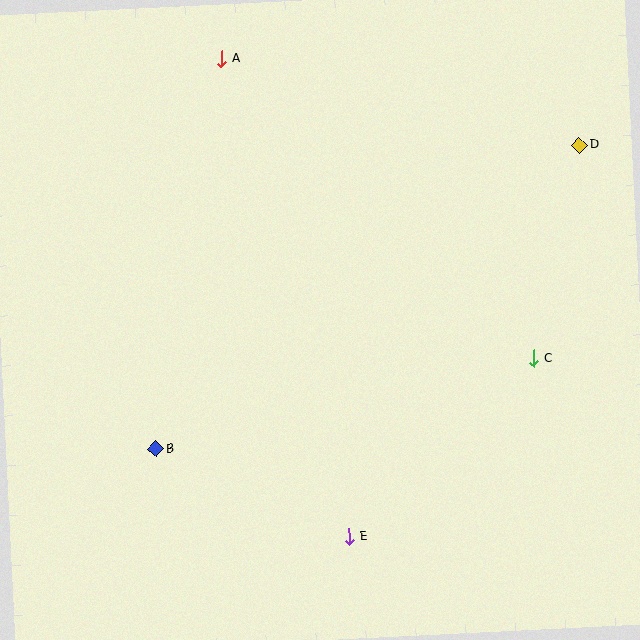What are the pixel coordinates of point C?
Point C is at (534, 358).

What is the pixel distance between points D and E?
The distance between D and E is 454 pixels.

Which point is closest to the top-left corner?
Point A is closest to the top-left corner.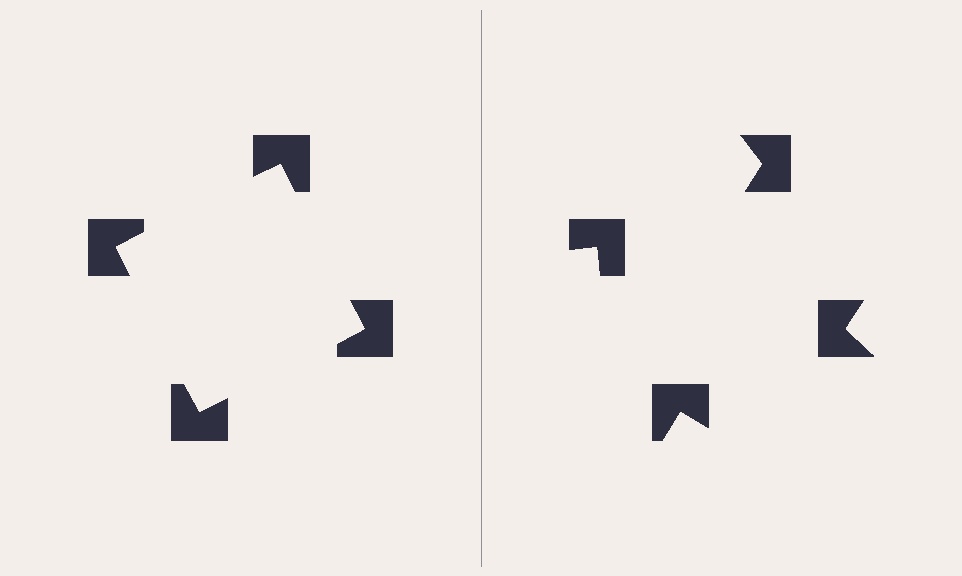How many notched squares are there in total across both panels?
8 — 4 on each side.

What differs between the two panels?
The notched squares are positioned identically on both sides; only the wedge orientations differ. On the left they align to a square; on the right they are misaligned.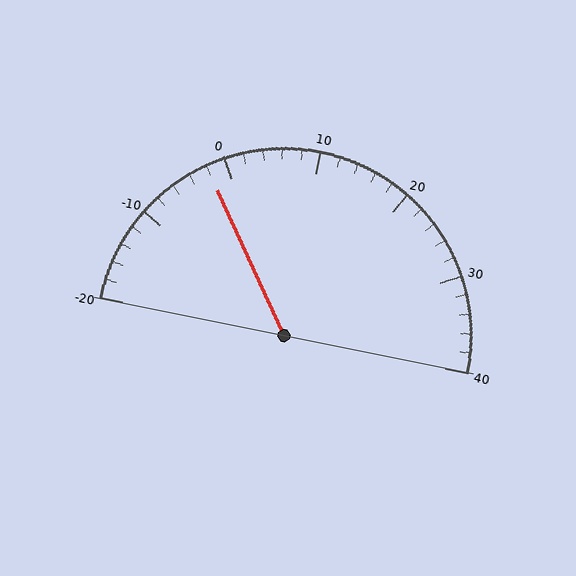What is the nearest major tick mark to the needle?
The nearest major tick mark is 0.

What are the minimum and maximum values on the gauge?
The gauge ranges from -20 to 40.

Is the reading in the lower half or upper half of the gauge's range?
The reading is in the lower half of the range (-20 to 40).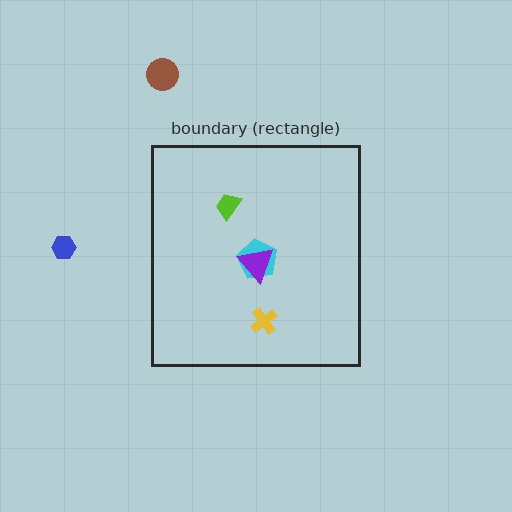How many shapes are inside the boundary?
4 inside, 2 outside.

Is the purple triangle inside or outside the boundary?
Inside.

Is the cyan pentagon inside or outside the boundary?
Inside.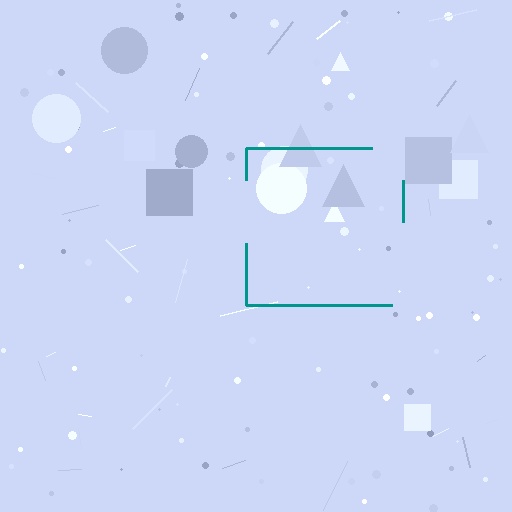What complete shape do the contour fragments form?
The contour fragments form a square.